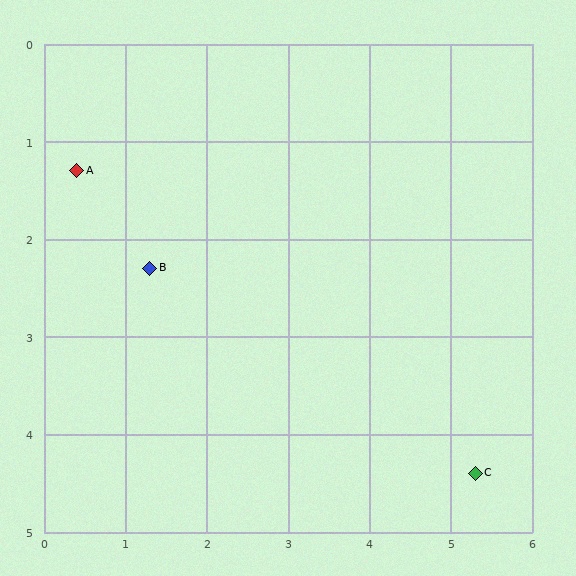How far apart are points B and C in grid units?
Points B and C are about 4.5 grid units apart.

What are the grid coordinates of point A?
Point A is at approximately (0.4, 1.3).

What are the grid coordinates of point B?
Point B is at approximately (1.3, 2.3).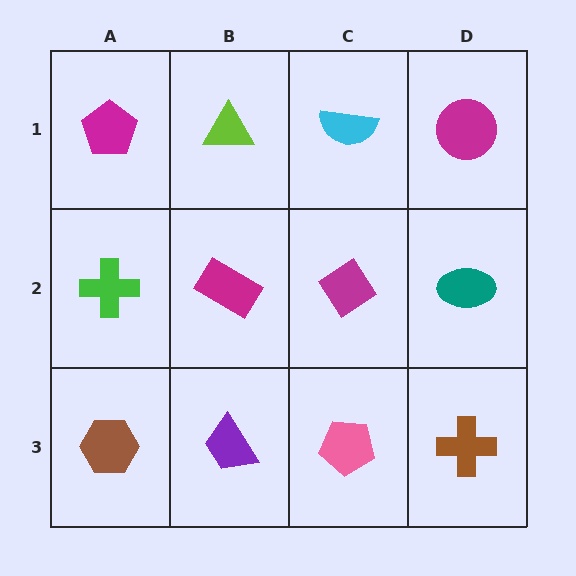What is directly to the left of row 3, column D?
A pink pentagon.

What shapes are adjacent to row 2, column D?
A magenta circle (row 1, column D), a brown cross (row 3, column D), a magenta diamond (row 2, column C).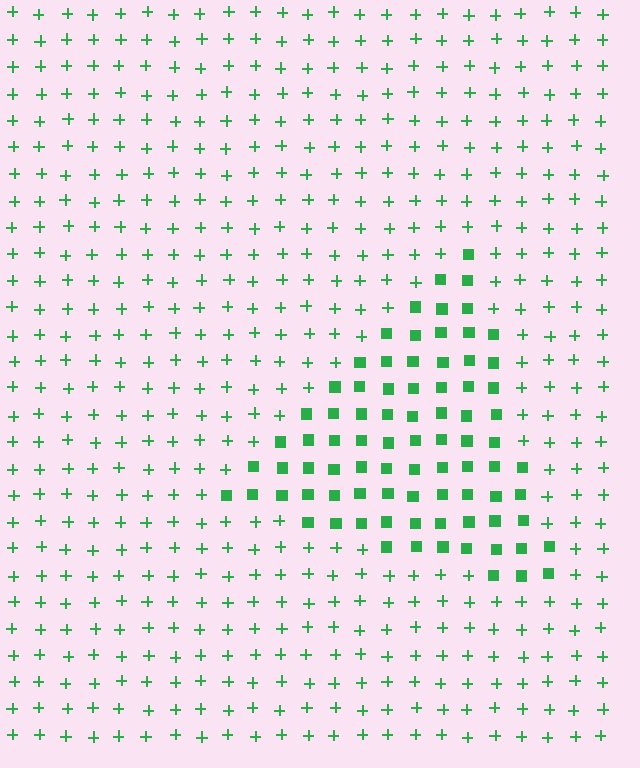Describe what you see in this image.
The image is filled with small green elements arranged in a uniform grid. A triangle-shaped region contains squares, while the surrounding area contains plus signs. The boundary is defined purely by the change in element shape.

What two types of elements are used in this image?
The image uses squares inside the triangle region and plus signs outside it.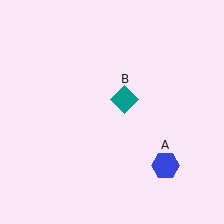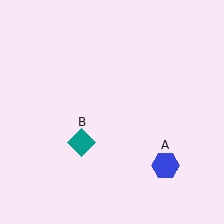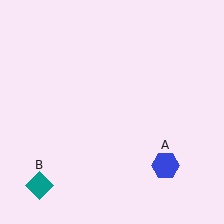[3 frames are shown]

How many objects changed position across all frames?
1 object changed position: teal diamond (object B).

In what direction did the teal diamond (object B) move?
The teal diamond (object B) moved down and to the left.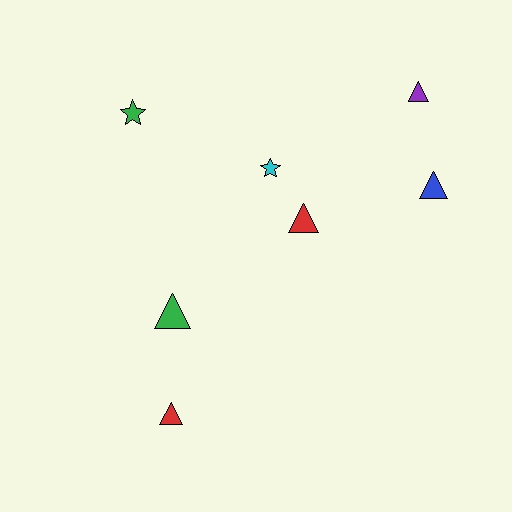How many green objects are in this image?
There are 2 green objects.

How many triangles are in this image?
There are 5 triangles.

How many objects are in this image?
There are 7 objects.